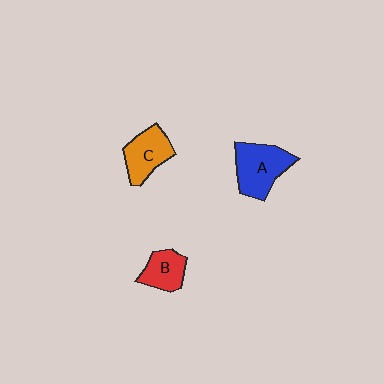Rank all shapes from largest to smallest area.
From largest to smallest: A (blue), C (orange), B (red).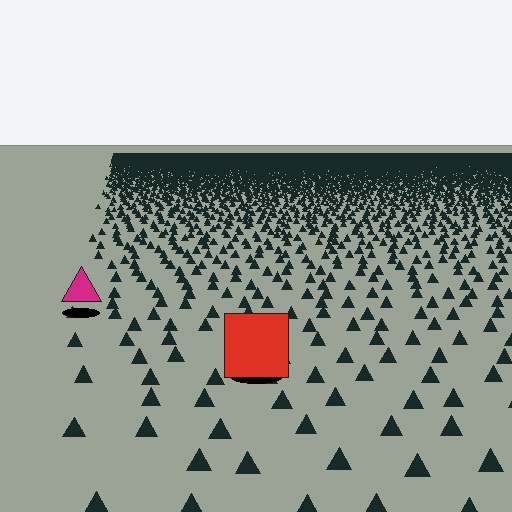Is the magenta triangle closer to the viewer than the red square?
No. The red square is closer — you can tell from the texture gradient: the ground texture is coarser near it.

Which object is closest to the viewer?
The red square is closest. The texture marks near it are larger and more spread out.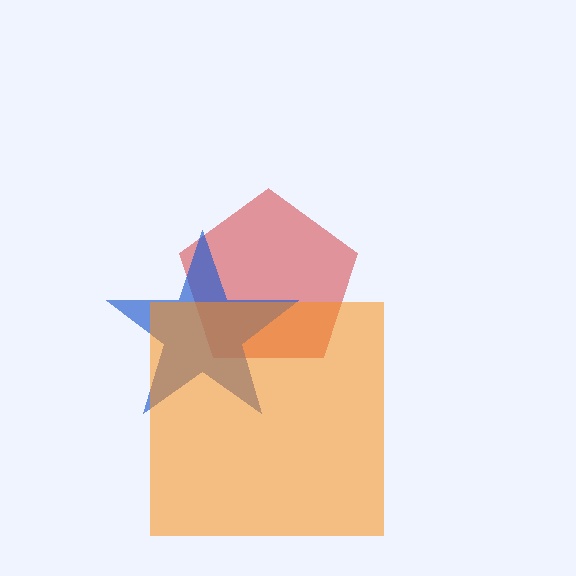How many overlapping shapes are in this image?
There are 3 overlapping shapes in the image.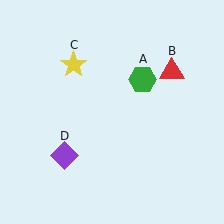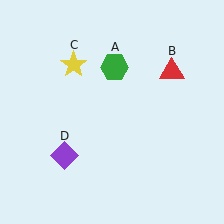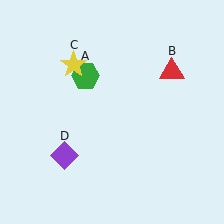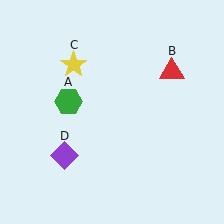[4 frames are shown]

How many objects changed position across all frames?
1 object changed position: green hexagon (object A).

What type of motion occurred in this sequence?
The green hexagon (object A) rotated counterclockwise around the center of the scene.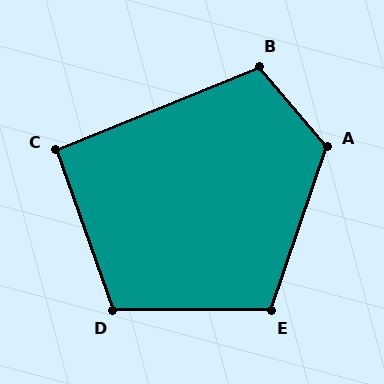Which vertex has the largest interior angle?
A, at approximately 121 degrees.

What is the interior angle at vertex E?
Approximately 109 degrees (obtuse).